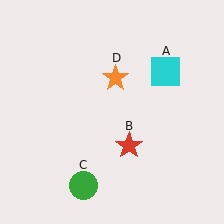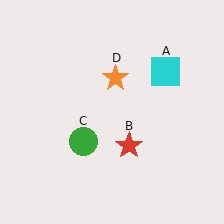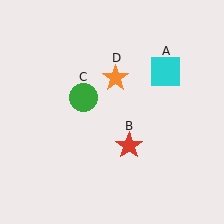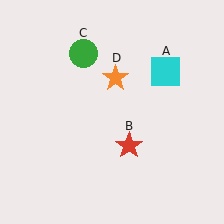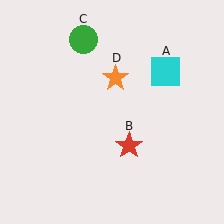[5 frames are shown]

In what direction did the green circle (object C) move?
The green circle (object C) moved up.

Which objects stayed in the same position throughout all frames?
Cyan square (object A) and red star (object B) and orange star (object D) remained stationary.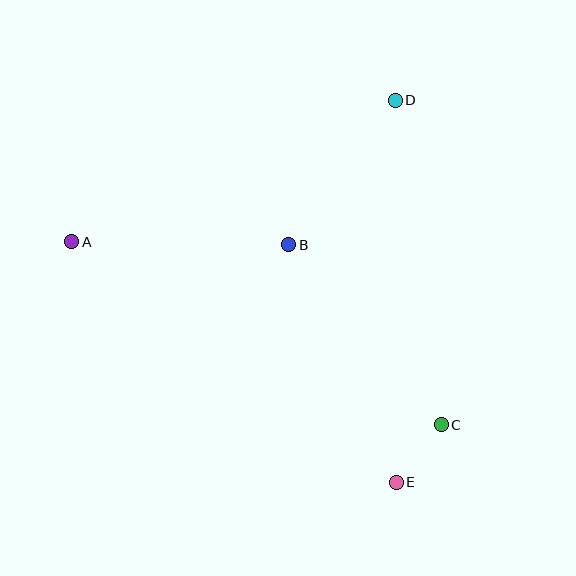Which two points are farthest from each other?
Points A and C are farthest from each other.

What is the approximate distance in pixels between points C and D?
The distance between C and D is approximately 328 pixels.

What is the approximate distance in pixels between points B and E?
The distance between B and E is approximately 261 pixels.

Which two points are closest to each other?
Points C and E are closest to each other.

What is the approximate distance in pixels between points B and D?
The distance between B and D is approximately 180 pixels.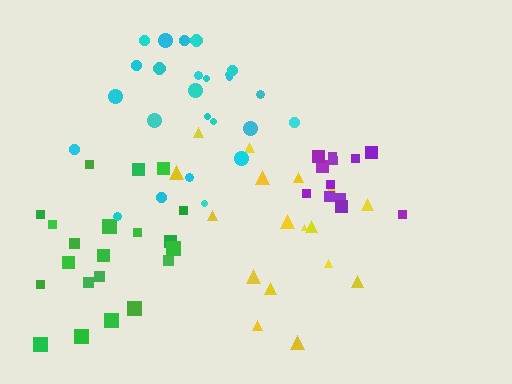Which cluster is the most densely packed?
Purple.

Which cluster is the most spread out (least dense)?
Yellow.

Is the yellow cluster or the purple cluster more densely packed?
Purple.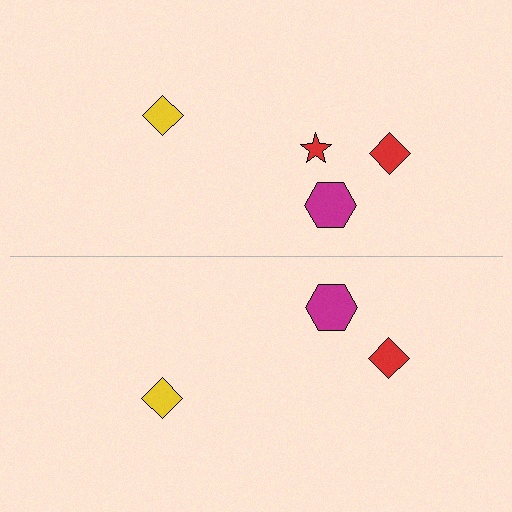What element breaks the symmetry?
A red star is missing from the bottom side.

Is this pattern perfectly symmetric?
No, the pattern is not perfectly symmetric. A red star is missing from the bottom side.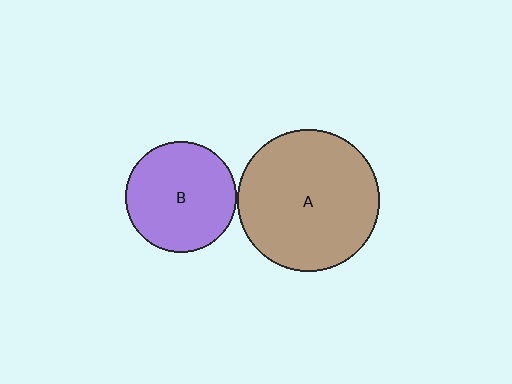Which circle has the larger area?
Circle A (brown).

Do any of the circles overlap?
No, none of the circles overlap.